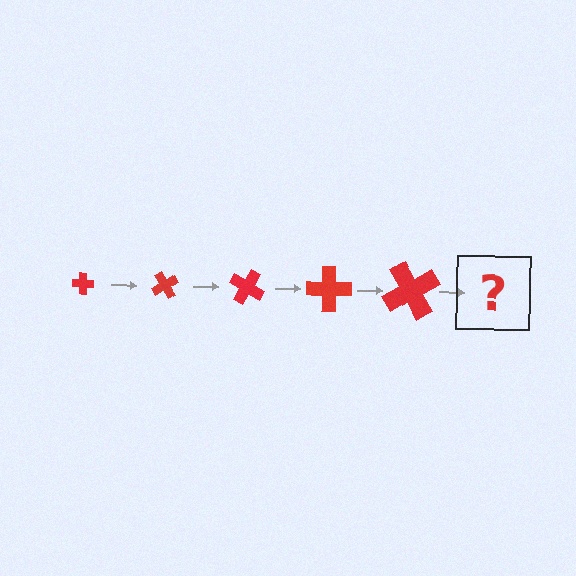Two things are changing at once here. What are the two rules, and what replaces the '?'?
The two rules are that the cross grows larger each step and it rotates 60 degrees each step. The '?' should be a cross, larger than the previous one and rotated 300 degrees from the start.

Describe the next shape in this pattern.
It should be a cross, larger than the previous one and rotated 300 degrees from the start.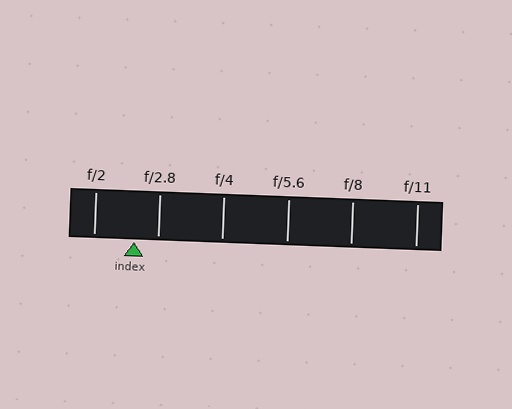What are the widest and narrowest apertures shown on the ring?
The widest aperture shown is f/2 and the narrowest is f/11.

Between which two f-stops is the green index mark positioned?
The index mark is between f/2 and f/2.8.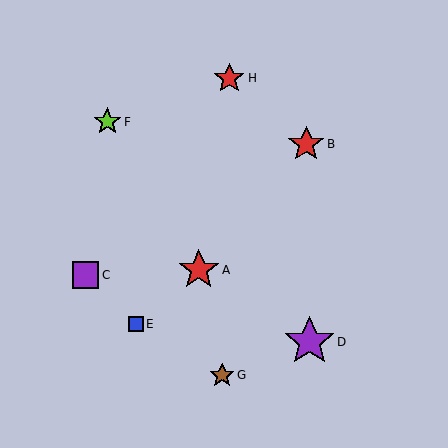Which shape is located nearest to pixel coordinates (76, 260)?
The purple square (labeled C) at (86, 275) is nearest to that location.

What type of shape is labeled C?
Shape C is a purple square.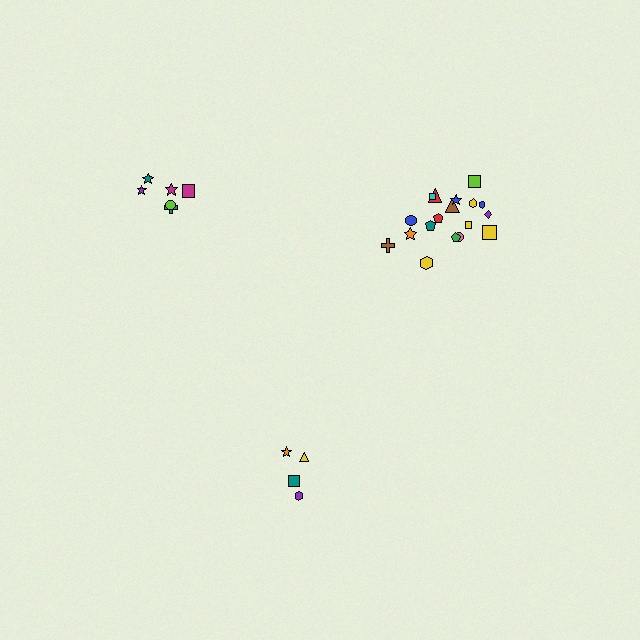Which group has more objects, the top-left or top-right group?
The top-right group.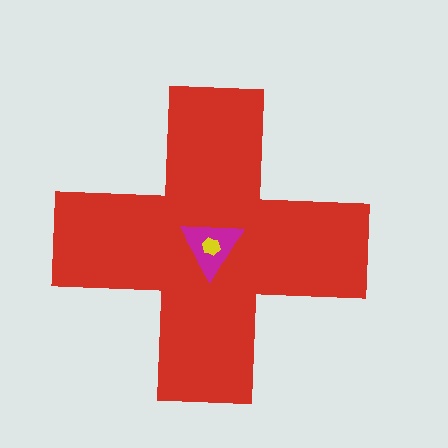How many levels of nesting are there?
3.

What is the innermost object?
The yellow hexagon.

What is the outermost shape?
The red cross.